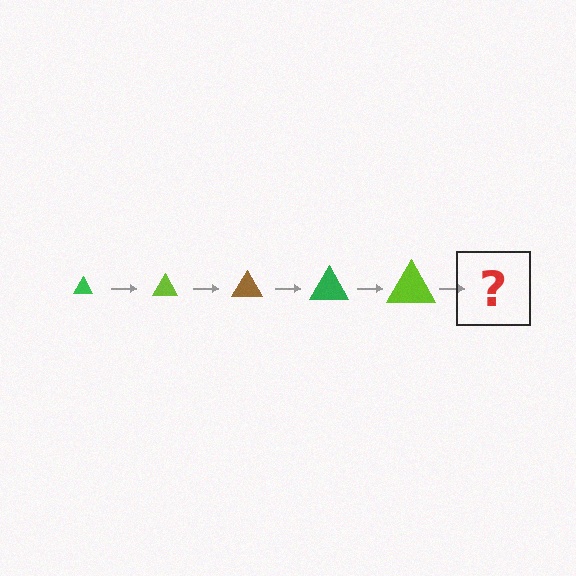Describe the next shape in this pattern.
It should be a brown triangle, larger than the previous one.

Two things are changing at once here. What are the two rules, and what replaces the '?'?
The two rules are that the triangle grows larger each step and the color cycles through green, lime, and brown. The '?' should be a brown triangle, larger than the previous one.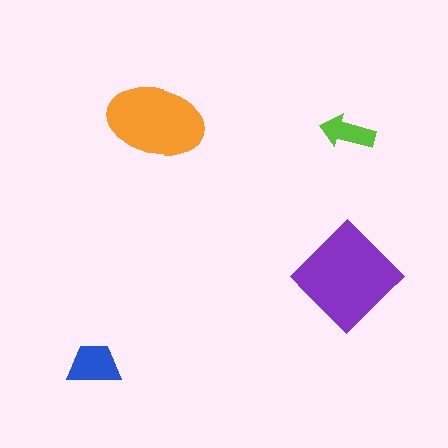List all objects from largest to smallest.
The purple diamond, the orange ellipse, the blue trapezoid, the lime arrow.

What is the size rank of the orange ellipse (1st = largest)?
2nd.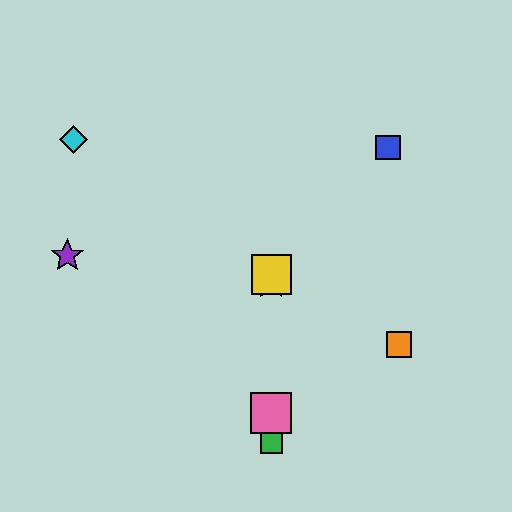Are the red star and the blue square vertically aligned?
No, the red star is at x≈271 and the blue square is at x≈388.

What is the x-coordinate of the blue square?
The blue square is at x≈388.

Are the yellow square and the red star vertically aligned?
Yes, both are at x≈271.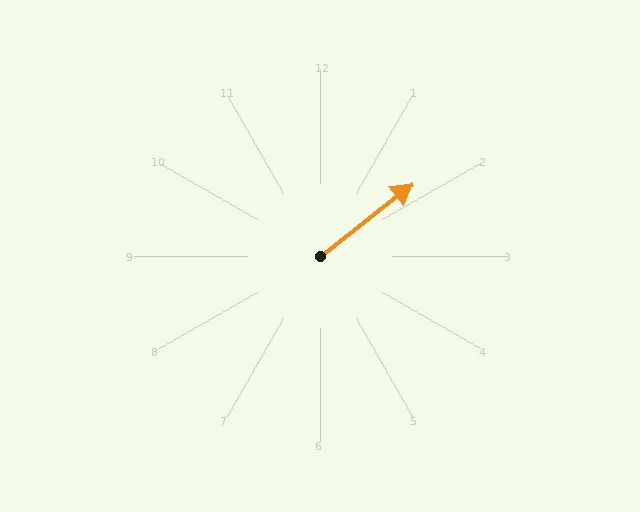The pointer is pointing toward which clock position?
Roughly 2 o'clock.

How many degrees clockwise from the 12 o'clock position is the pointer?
Approximately 52 degrees.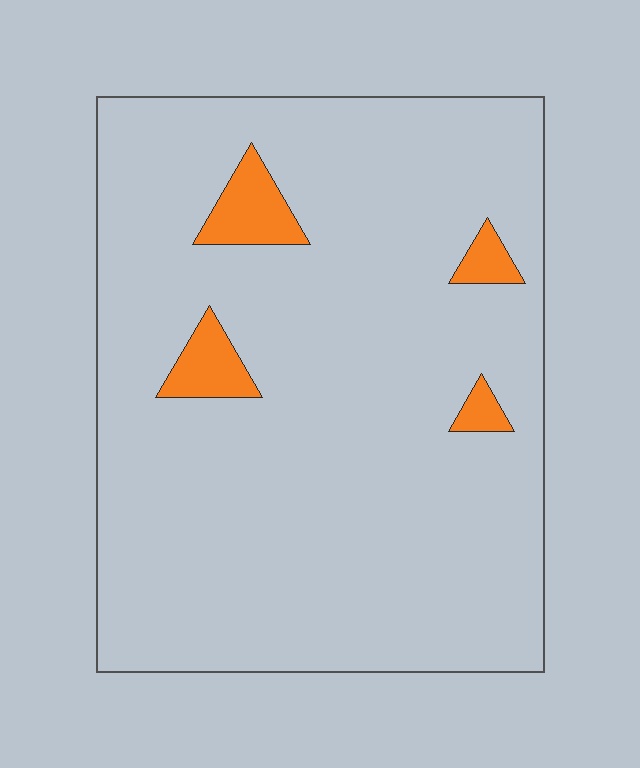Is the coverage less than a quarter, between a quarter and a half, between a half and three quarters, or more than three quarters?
Less than a quarter.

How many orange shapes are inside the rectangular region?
4.